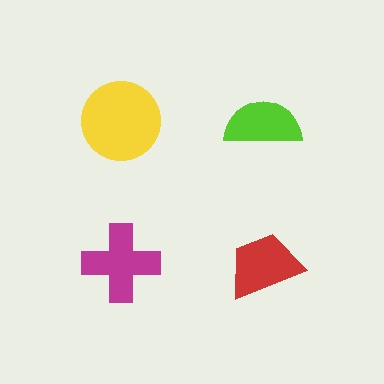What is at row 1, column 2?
A lime semicircle.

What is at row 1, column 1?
A yellow circle.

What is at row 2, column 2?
A red trapezoid.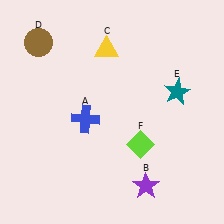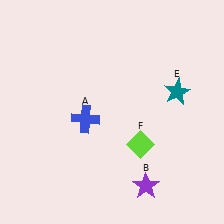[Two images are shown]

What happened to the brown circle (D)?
The brown circle (D) was removed in Image 2. It was in the top-left area of Image 1.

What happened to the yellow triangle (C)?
The yellow triangle (C) was removed in Image 2. It was in the top-left area of Image 1.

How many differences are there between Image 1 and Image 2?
There are 2 differences between the two images.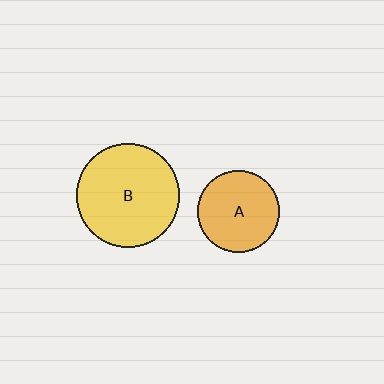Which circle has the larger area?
Circle B (yellow).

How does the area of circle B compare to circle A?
Approximately 1.6 times.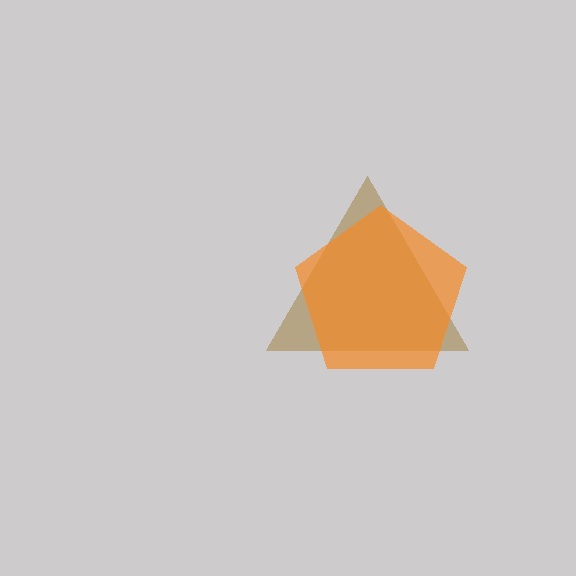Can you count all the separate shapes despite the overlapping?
Yes, there are 2 separate shapes.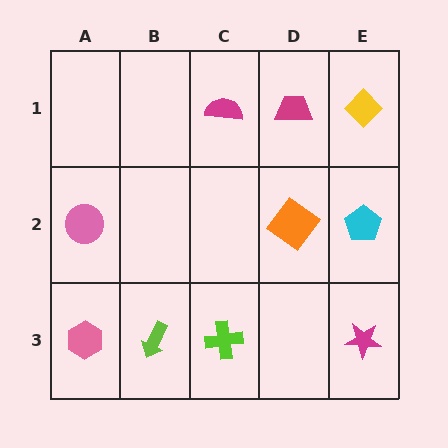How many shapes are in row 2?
3 shapes.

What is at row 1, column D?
A magenta trapezoid.